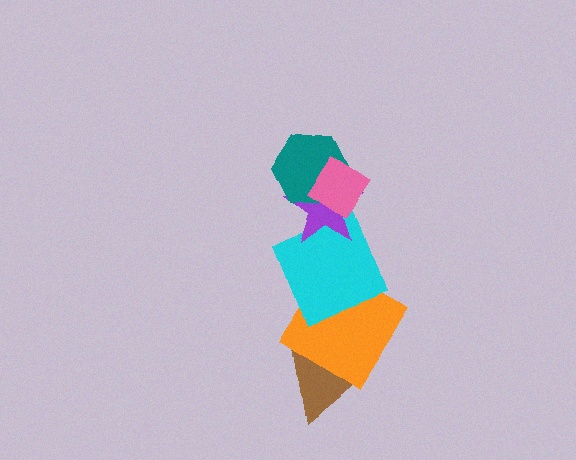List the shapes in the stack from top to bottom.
From top to bottom: the pink diamond, the teal hexagon, the purple star, the cyan square, the orange diamond, the brown triangle.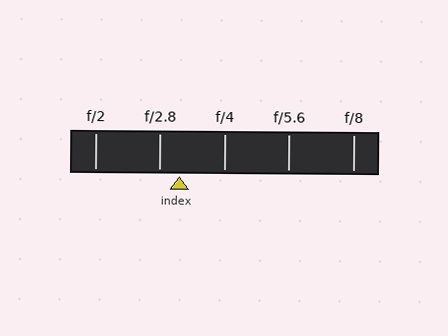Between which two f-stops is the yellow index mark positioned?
The index mark is between f/2.8 and f/4.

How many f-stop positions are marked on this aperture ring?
There are 5 f-stop positions marked.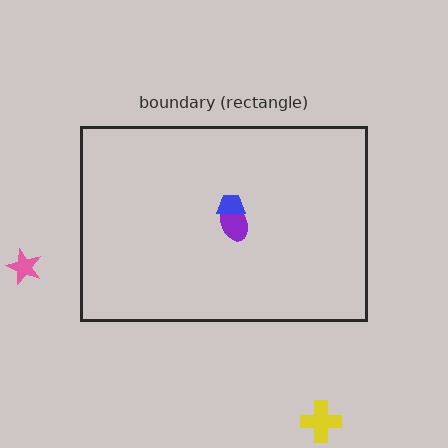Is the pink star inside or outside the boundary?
Outside.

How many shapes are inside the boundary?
2 inside, 2 outside.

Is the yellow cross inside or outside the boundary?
Outside.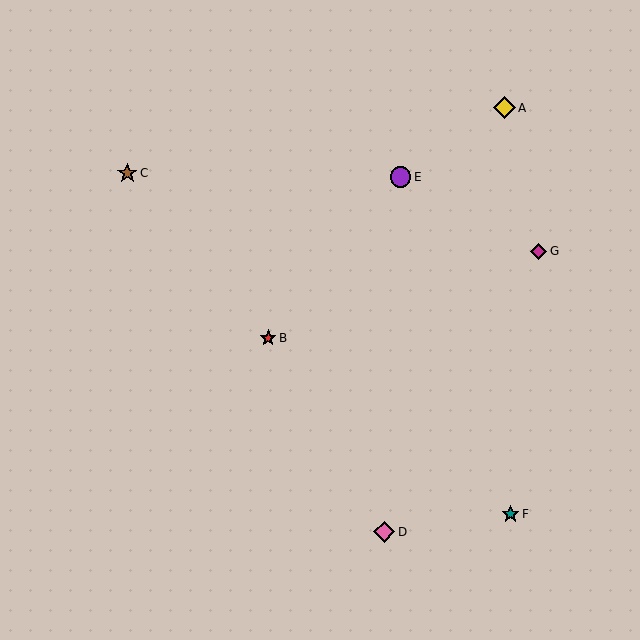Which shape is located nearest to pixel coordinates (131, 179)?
The brown star (labeled C) at (127, 173) is nearest to that location.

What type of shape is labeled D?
Shape D is a pink diamond.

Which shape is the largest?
The yellow diamond (labeled A) is the largest.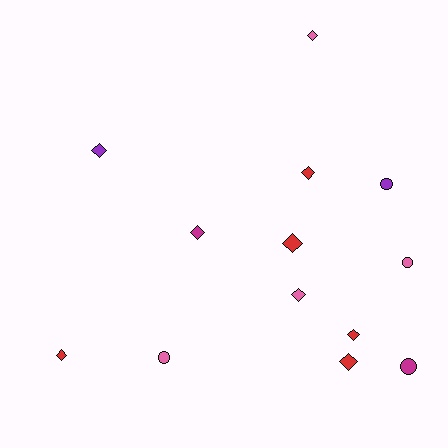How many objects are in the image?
There are 13 objects.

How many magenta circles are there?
There is 1 magenta circle.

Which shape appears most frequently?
Diamond, with 9 objects.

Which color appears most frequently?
Red, with 5 objects.